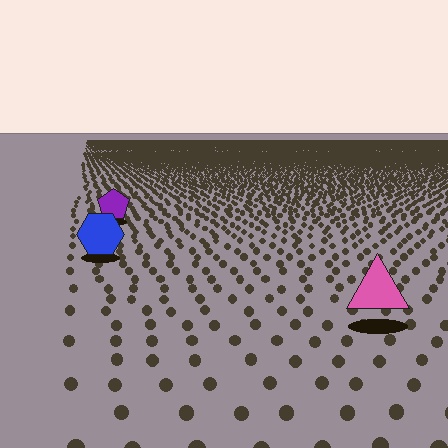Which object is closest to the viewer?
The pink triangle is closest. The texture marks near it are larger and more spread out.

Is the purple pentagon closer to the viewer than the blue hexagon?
No. The blue hexagon is closer — you can tell from the texture gradient: the ground texture is coarser near it.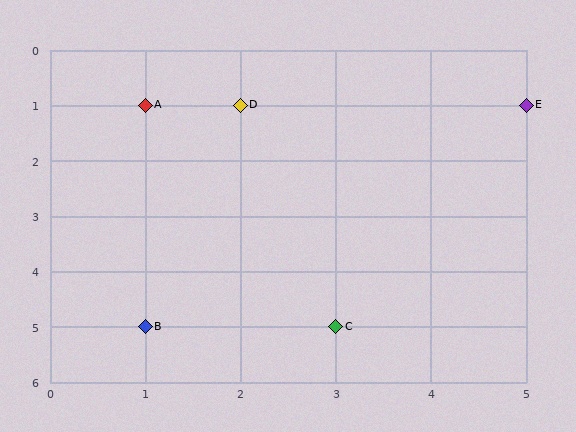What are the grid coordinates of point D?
Point D is at grid coordinates (2, 1).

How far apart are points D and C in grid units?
Points D and C are 1 column and 4 rows apart (about 4.1 grid units diagonally).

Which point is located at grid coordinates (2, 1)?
Point D is at (2, 1).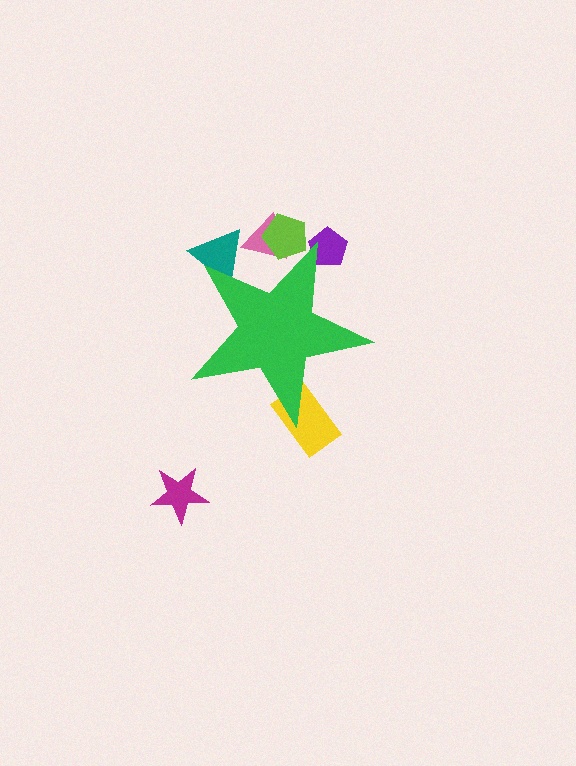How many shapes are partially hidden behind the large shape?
5 shapes are partially hidden.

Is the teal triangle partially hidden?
Yes, the teal triangle is partially hidden behind the green star.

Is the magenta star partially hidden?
No, the magenta star is fully visible.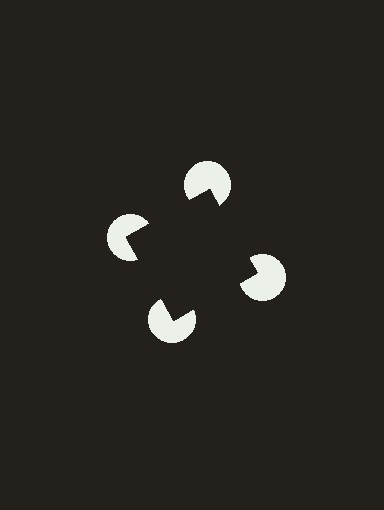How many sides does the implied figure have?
4 sides.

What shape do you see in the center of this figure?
An illusory square — its edges are inferred from the aligned wedge cuts in the pac-man discs, not physically drawn.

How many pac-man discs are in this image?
There are 4 — one at each vertex of the illusory square.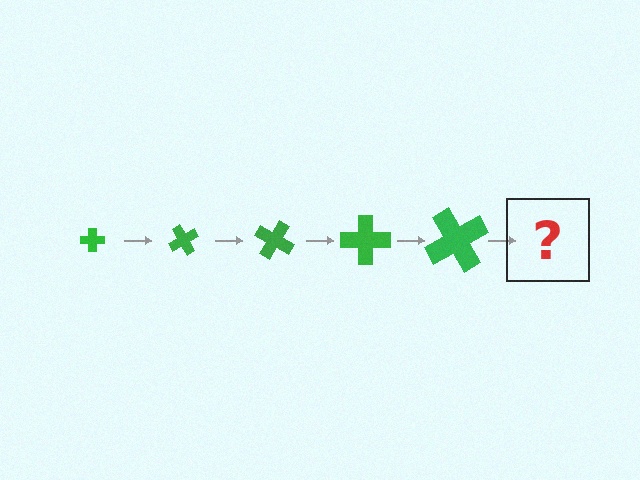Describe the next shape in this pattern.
It should be a cross, larger than the previous one and rotated 300 degrees from the start.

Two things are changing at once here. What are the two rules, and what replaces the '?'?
The two rules are that the cross grows larger each step and it rotates 60 degrees each step. The '?' should be a cross, larger than the previous one and rotated 300 degrees from the start.